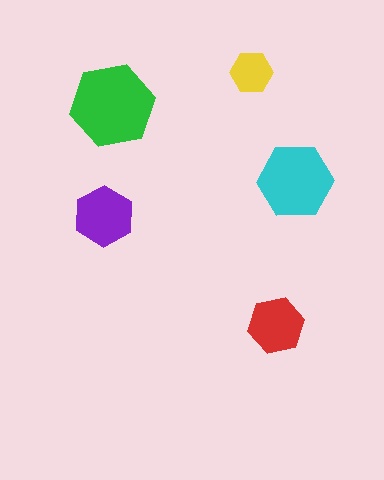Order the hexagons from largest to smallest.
the green one, the cyan one, the purple one, the red one, the yellow one.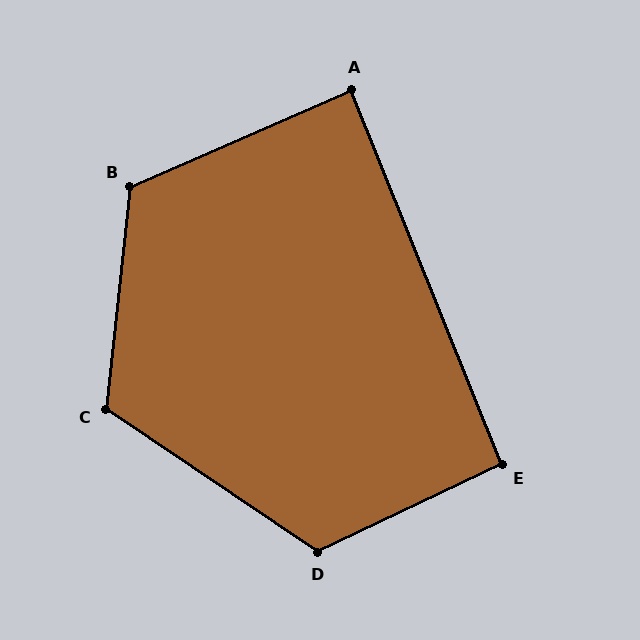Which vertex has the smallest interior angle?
A, at approximately 88 degrees.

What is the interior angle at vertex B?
Approximately 120 degrees (obtuse).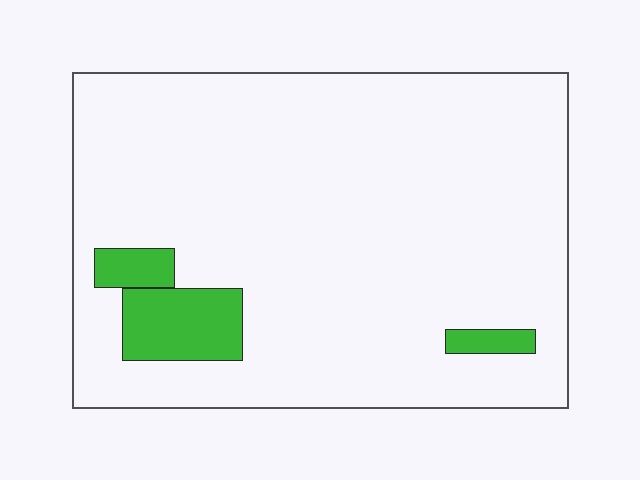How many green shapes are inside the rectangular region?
3.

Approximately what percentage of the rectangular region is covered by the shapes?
Approximately 10%.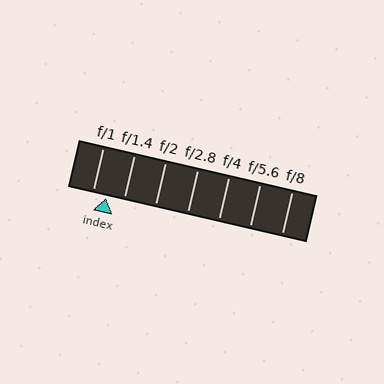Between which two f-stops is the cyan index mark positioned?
The index mark is between f/1 and f/1.4.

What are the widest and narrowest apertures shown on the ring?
The widest aperture shown is f/1 and the narrowest is f/8.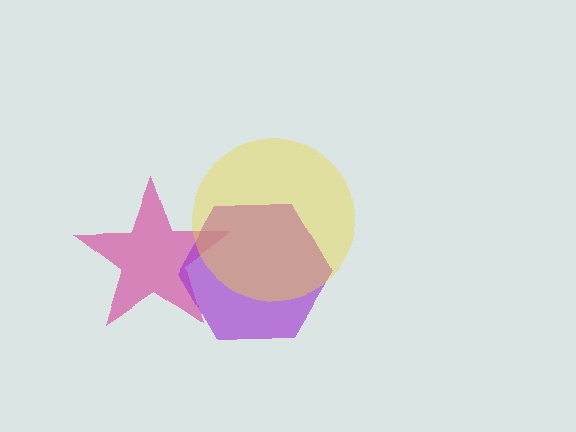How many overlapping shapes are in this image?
There are 3 overlapping shapes in the image.